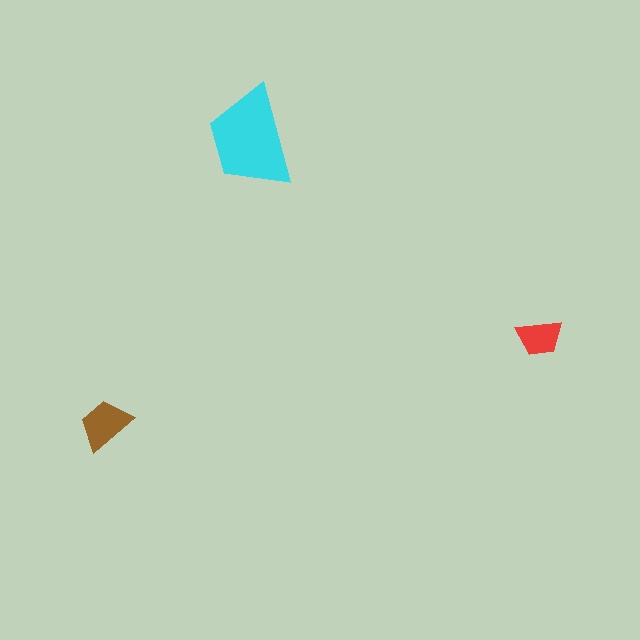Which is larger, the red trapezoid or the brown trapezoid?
The brown one.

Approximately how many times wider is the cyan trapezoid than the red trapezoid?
About 2 times wider.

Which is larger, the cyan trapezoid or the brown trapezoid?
The cyan one.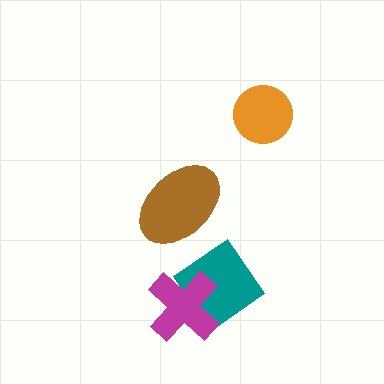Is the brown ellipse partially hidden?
No, no other shape covers it.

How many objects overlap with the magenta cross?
1 object overlaps with the magenta cross.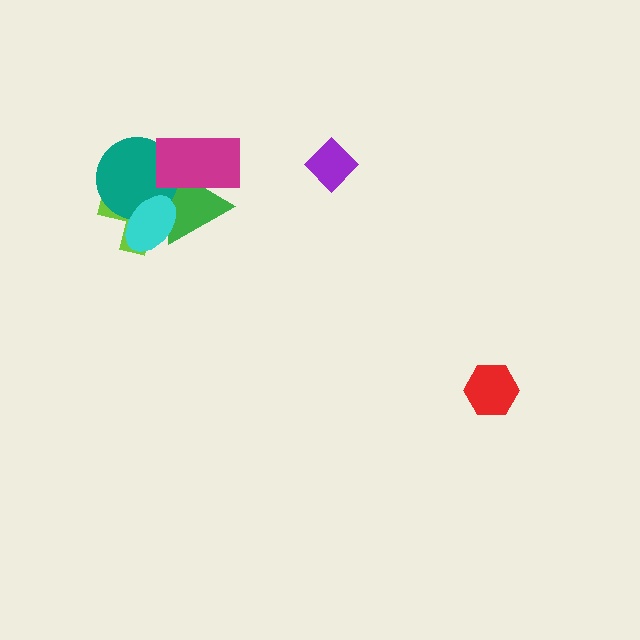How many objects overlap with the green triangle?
4 objects overlap with the green triangle.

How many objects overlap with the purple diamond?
0 objects overlap with the purple diamond.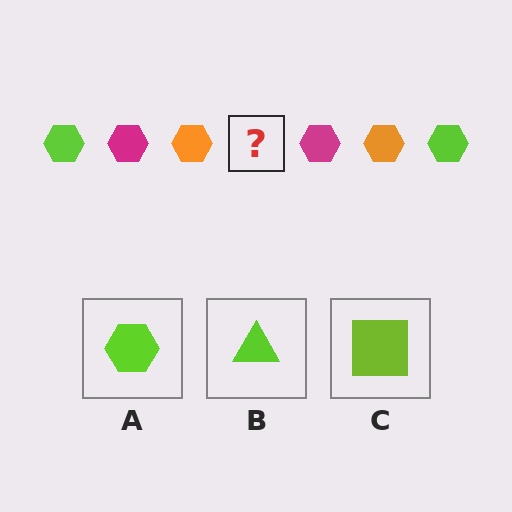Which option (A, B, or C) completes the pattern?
A.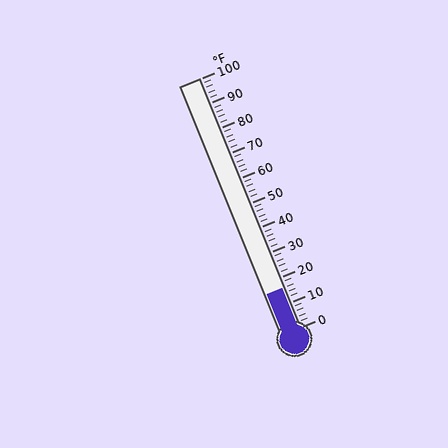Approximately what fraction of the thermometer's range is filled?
The thermometer is filled to approximately 15% of its range.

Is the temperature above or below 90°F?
The temperature is below 90°F.